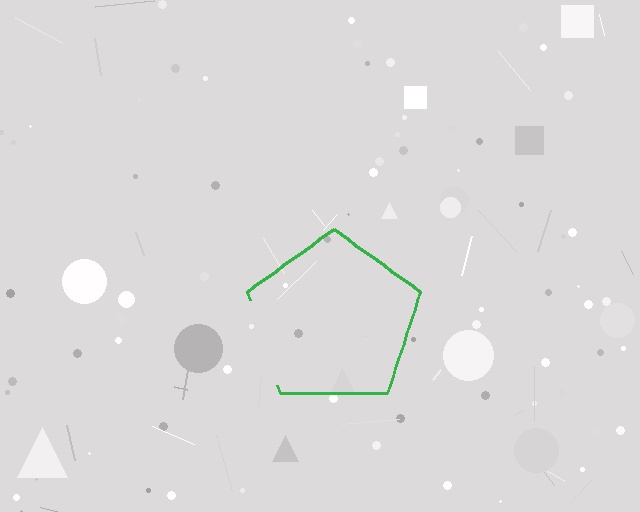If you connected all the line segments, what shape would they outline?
They would outline a pentagon.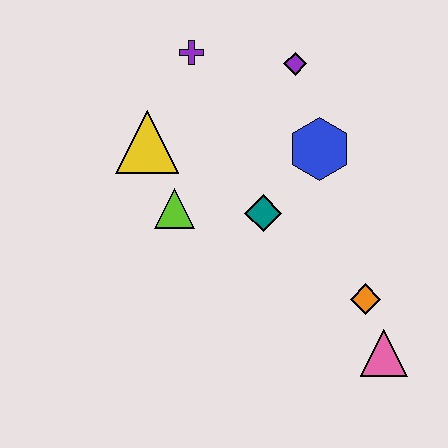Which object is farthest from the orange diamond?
The purple cross is farthest from the orange diamond.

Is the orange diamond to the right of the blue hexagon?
Yes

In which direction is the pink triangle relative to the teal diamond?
The pink triangle is below the teal diamond.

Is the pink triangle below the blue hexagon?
Yes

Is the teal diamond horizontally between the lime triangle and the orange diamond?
Yes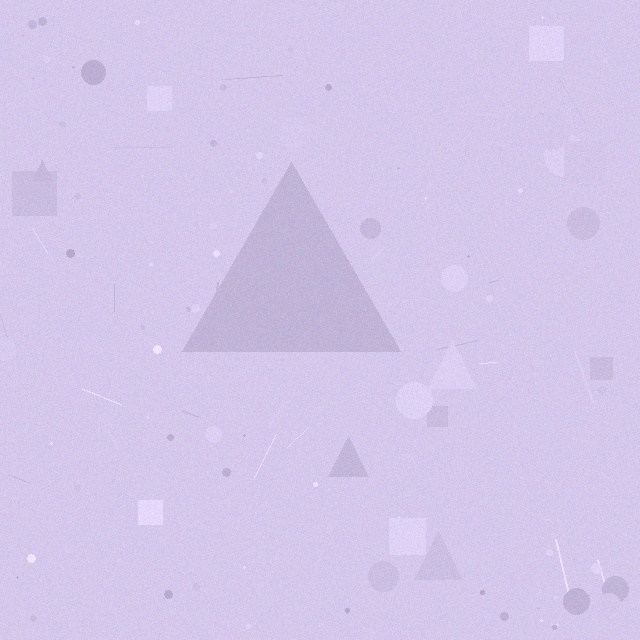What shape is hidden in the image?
A triangle is hidden in the image.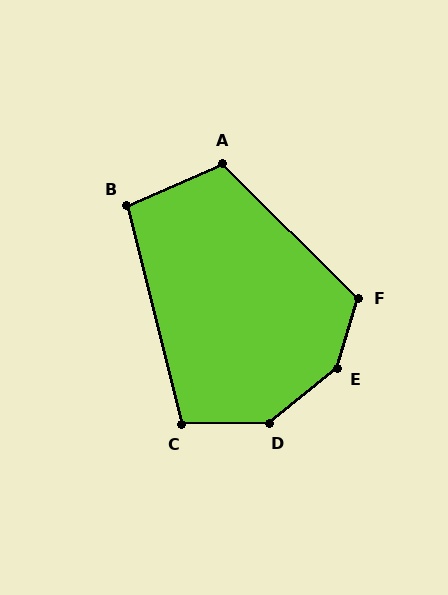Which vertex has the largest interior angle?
E, at approximately 145 degrees.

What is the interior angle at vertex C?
Approximately 103 degrees (obtuse).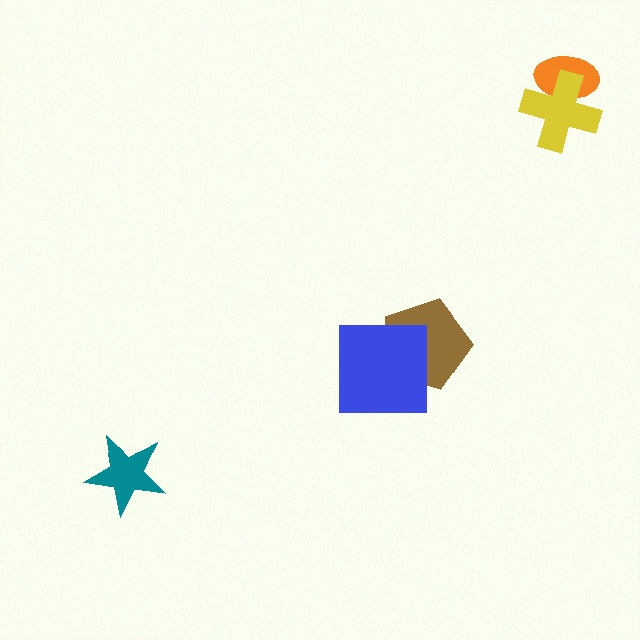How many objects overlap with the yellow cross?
1 object overlaps with the yellow cross.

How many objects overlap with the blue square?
1 object overlaps with the blue square.